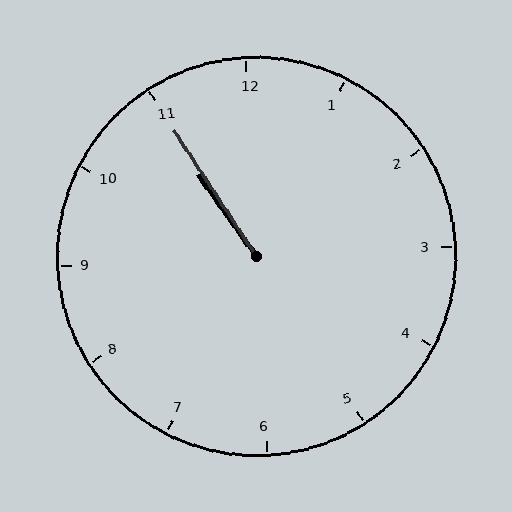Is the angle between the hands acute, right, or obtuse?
It is acute.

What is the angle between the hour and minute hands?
Approximately 2 degrees.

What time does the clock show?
10:55.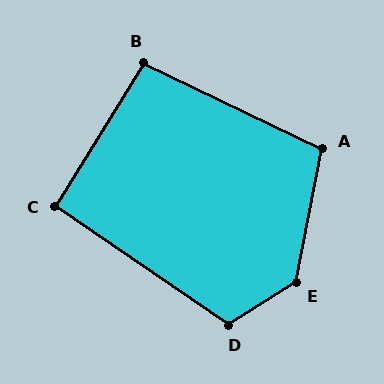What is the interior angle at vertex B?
Approximately 96 degrees (obtuse).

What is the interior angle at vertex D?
Approximately 113 degrees (obtuse).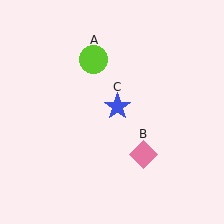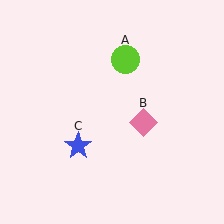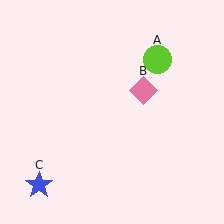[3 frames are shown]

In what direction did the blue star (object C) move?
The blue star (object C) moved down and to the left.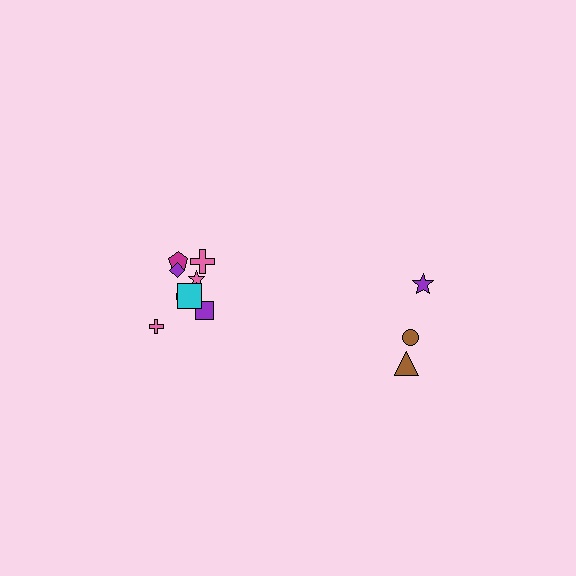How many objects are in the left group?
There are 8 objects.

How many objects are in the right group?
There are 3 objects.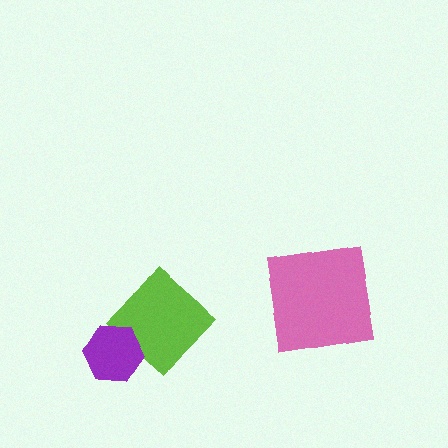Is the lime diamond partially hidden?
Yes, it is partially covered by another shape.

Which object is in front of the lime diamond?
The purple hexagon is in front of the lime diamond.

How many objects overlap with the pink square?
0 objects overlap with the pink square.